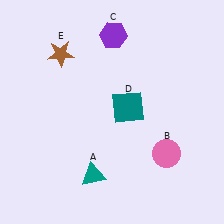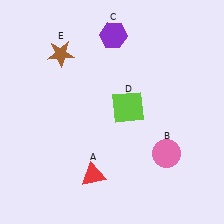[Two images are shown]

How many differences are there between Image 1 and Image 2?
There are 2 differences between the two images.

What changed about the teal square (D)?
In Image 1, D is teal. In Image 2, it changed to lime.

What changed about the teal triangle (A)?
In Image 1, A is teal. In Image 2, it changed to red.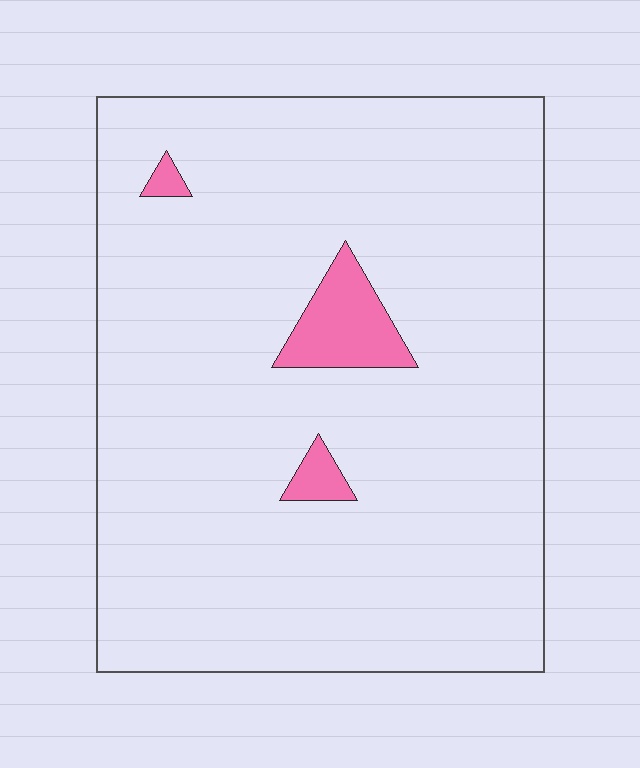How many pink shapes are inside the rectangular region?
3.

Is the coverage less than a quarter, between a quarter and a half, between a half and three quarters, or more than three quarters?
Less than a quarter.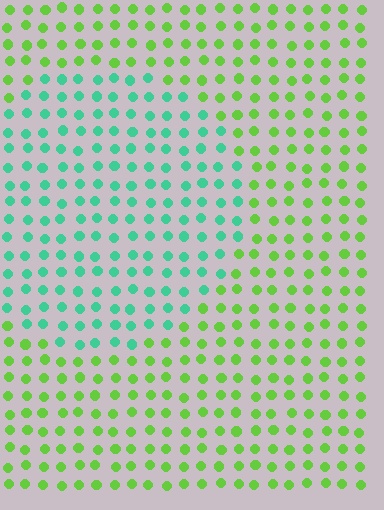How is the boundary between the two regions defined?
The boundary is defined purely by a slight shift in hue (about 53 degrees). Spacing, size, and orientation are identical on both sides.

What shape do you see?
I see a circle.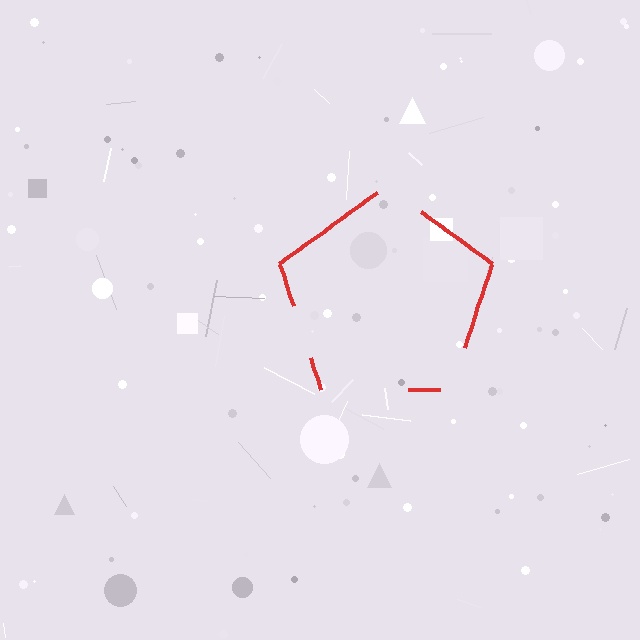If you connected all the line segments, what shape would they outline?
They would outline a pentagon.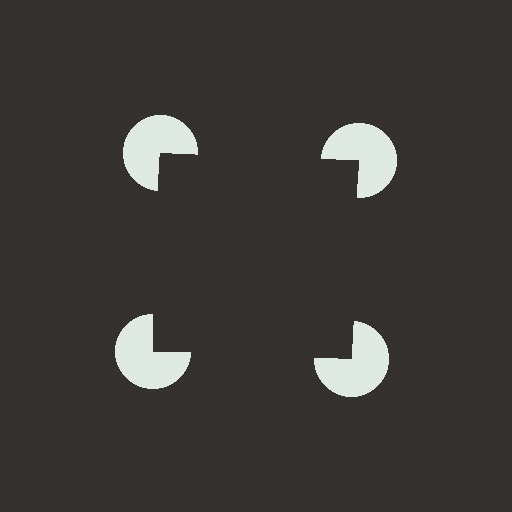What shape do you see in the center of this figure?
An illusory square — its edges are inferred from the aligned wedge cuts in the pac-man discs, not physically drawn.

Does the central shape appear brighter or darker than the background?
It typically appears slightly darker than the background, even though no actual brightness change is drawn.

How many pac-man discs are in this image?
There are 4 — one at each vertex of the illusory square.